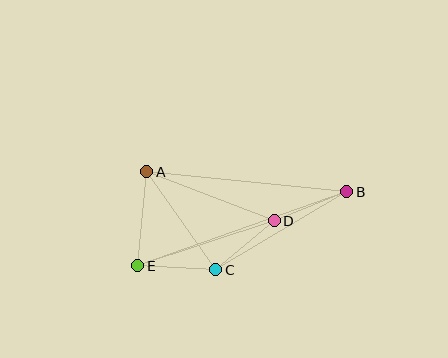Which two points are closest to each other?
Points C and D are closest to each other.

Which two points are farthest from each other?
Points B and E are farthest from each other.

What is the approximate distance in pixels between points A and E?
The distance between A and E is approximately 95 pixels.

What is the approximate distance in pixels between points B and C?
The distance between B and C is approximately 153 pixels.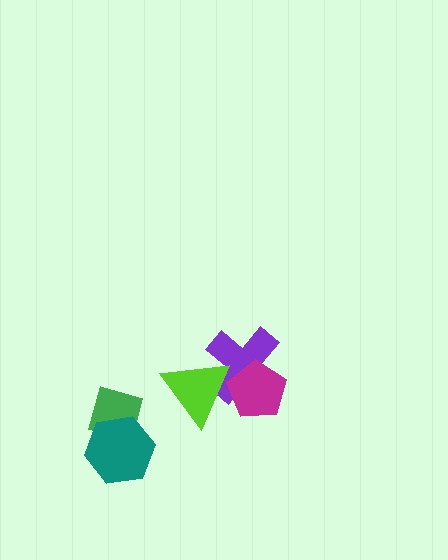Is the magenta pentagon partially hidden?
Yes, it is partially covered by another shape.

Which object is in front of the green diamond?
The teal hexagon is in front of the green diamond.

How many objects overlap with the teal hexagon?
1 object overlaps with the teal hexagon.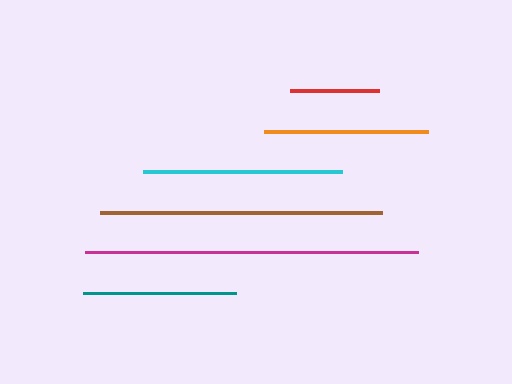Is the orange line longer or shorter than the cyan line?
The cyan line is longer than the orange line.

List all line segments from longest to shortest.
From longest to shortest: magenta, brown, cyan, orange, teal, red.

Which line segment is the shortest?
The red line is the shortest at approximately 89 pixels.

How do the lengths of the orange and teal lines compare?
The orange and teal lines are approximately the same length.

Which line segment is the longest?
The magenta line is the longest at approximately 333 pixels.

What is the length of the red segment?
The red segment is approximately 89 pixels long.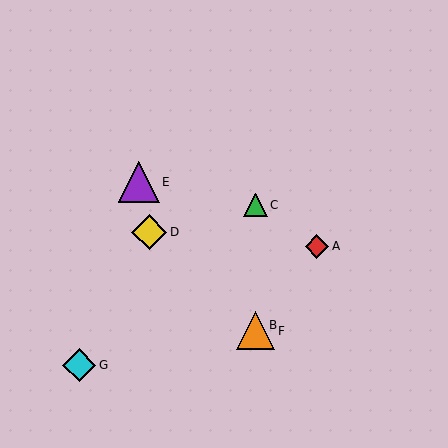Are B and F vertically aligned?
Yes, both are at x≈256.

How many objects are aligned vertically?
3 objects (B, C, F) are aligned vertically.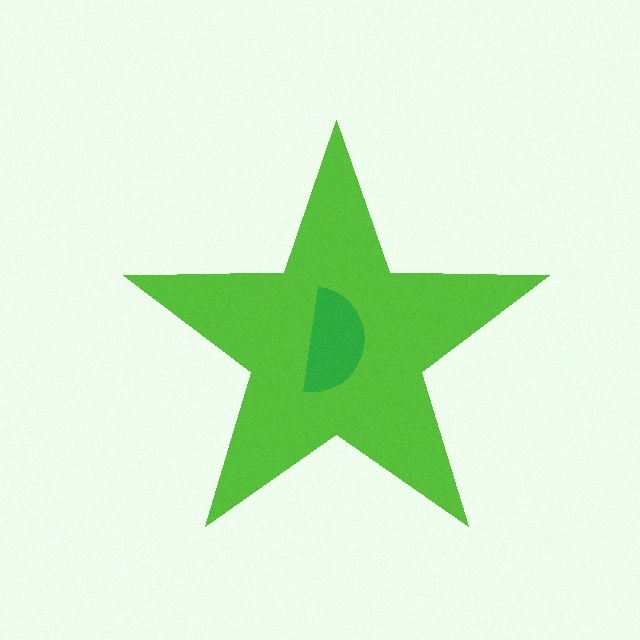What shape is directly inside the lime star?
The green semicircle.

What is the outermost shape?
The lime star.